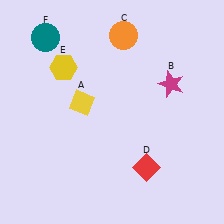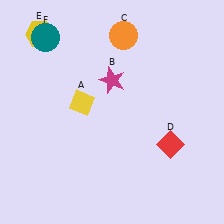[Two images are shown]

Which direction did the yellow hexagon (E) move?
The yellow hexagon (E) moved up.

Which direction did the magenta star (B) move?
The magenta star (B) moved left.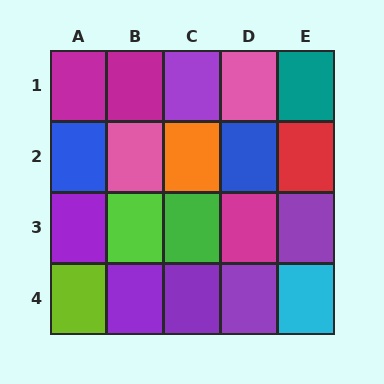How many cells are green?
1 cell is green.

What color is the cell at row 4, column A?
Lime.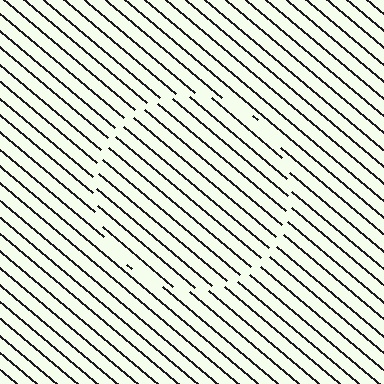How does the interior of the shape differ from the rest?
The interior of the shape contains the same grating, shifted by half a period — the contour is defined by the phase discontinuity where line-ends from the inner and outer gratings abut.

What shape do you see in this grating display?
An illusory circle. The interior of the shape contains the same grating, shifted by half a period — the contour is defined by the phase discontinuity where line-ends from the inner and outer gratings abut.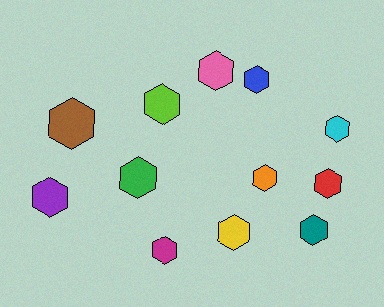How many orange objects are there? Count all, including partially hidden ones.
There is 1 orange object.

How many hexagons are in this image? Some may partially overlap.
There are 12 hexagons.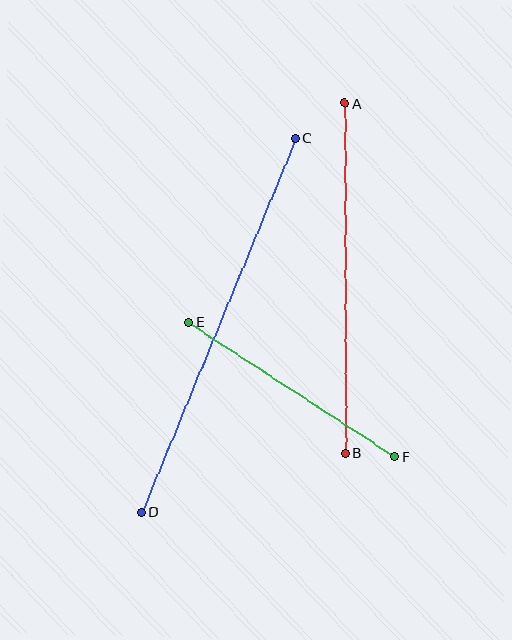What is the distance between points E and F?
The distance is approximately 246 pixels.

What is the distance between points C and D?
The distance is approximately 404 pixels.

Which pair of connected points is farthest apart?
Points C and D are farthest apart.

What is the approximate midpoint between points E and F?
The midpoint is at approximately (292, 390) pixels.